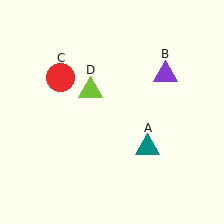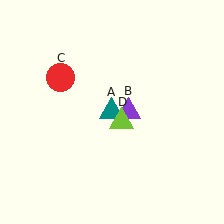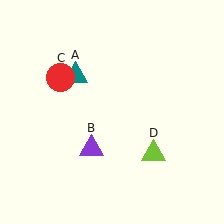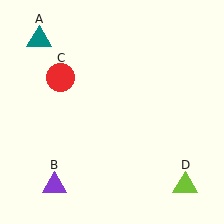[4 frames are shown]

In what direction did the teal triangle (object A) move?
The teal triangle (object A) moved up and to the left.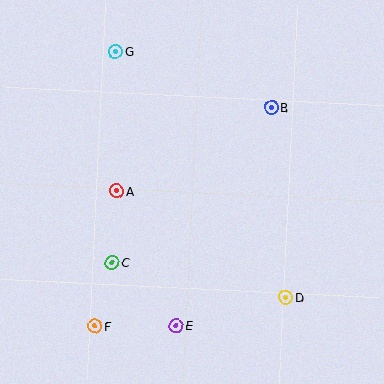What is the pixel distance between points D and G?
The distance between D and G is 299 pixels.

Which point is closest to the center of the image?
Point A at (117, 191) is closest to the center.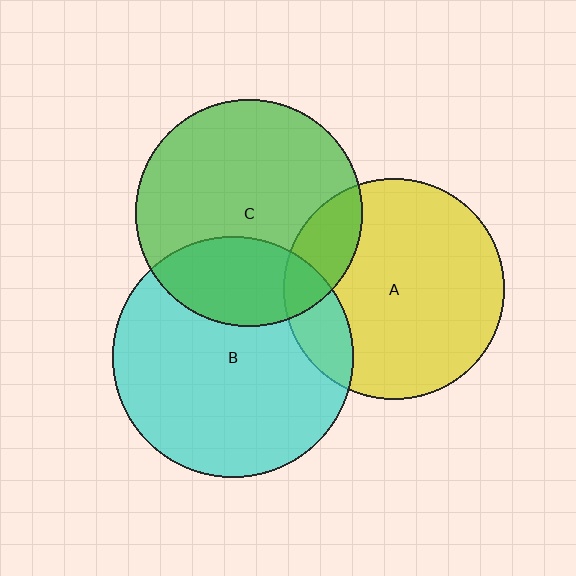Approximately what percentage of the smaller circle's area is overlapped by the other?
Approximately 15%.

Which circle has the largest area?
Circle B (cyan).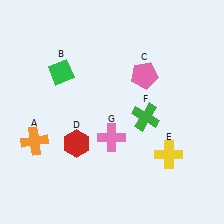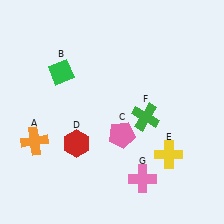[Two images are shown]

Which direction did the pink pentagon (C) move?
The pink pentagon (C) moved down.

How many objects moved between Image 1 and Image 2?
2 objects moved between the two images.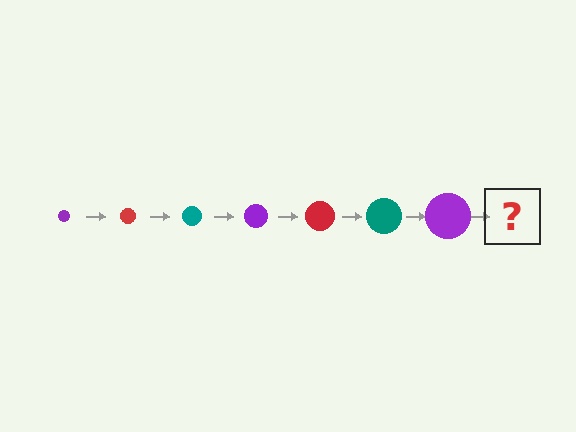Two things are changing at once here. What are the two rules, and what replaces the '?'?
The two rules are that the circle grows larger each step and the color cycles through purple, red, and teal. The '?' should be a red circle, larger than the previous one.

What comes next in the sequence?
The next element should be a red circle, larger than the previous one.